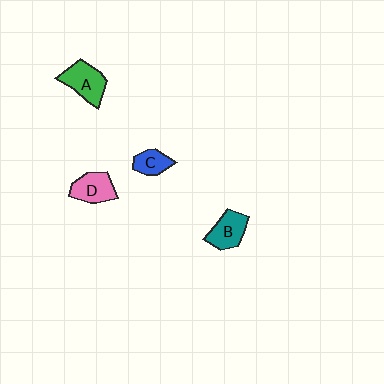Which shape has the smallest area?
Shape C (blue).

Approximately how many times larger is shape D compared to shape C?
Approximately 1.4 times.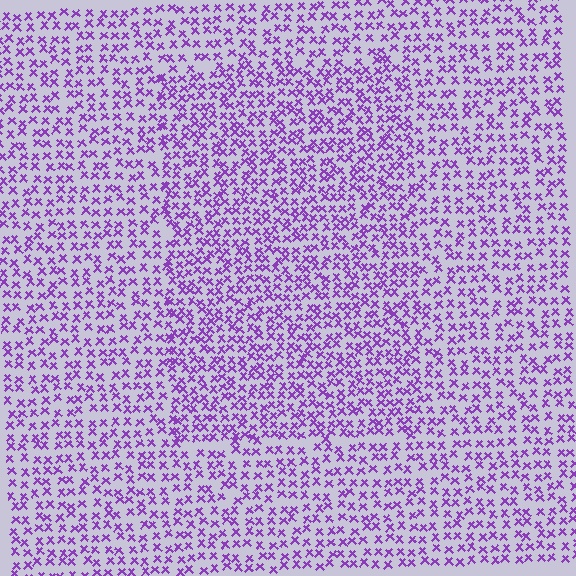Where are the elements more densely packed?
The elements are more densely packed inside the rectangle boundary.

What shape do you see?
I see a rectangle.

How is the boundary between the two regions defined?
The boundary is defined by a change in element density (approximately 1.4x ratio). All elements are the same color, size, and shape.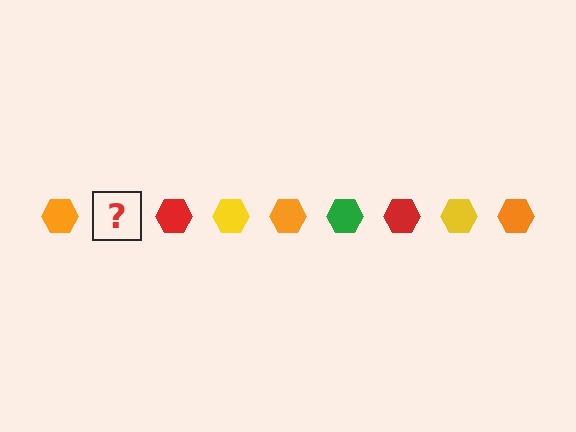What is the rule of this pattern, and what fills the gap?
The rule is that the pattern cycles through orange, green, red, yellow hexagons. The gap should be filled with a green hexagon.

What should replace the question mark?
The question mark should be replaced with a green hexagon.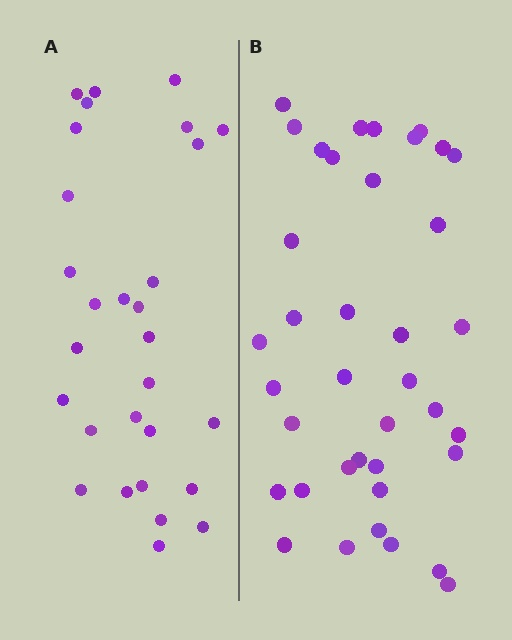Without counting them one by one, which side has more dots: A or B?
Region B (the right region) has more dots.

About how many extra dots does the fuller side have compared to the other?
Region B has roughly 8 or so more dots than region A.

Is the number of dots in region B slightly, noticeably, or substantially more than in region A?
Region B has noticeably more, but not dramatically so. The ratio is roughly 1.3 to 1.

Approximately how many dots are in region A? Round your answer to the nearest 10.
About 30 dots. (The exact count is 29, which rounds to 30.)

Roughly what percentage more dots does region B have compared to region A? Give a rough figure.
About 30% more.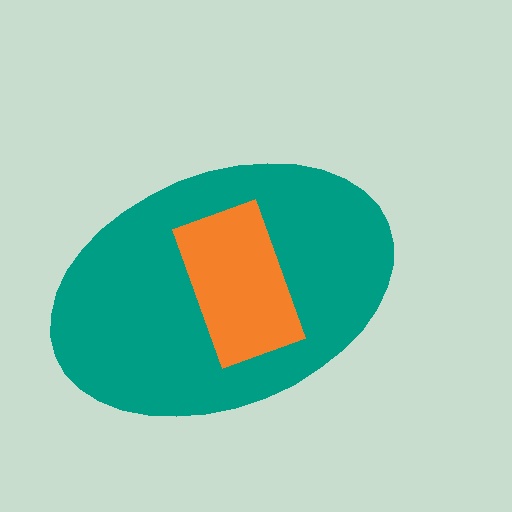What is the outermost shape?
The teal ellipse.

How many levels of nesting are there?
2.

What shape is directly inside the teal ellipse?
The orange rectangle.